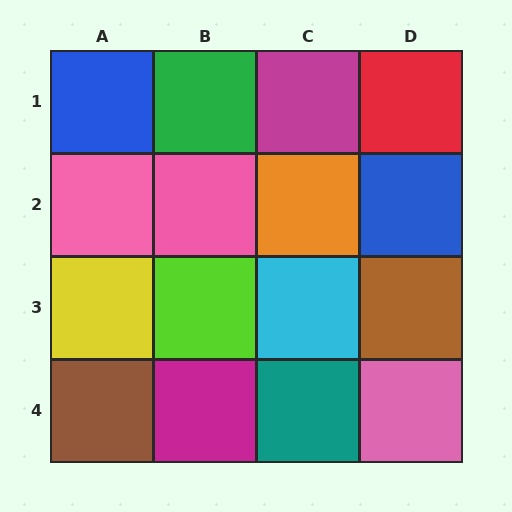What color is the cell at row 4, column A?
Brown.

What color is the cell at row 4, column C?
Teal.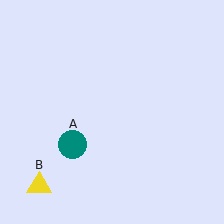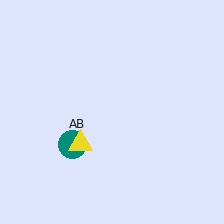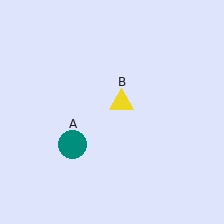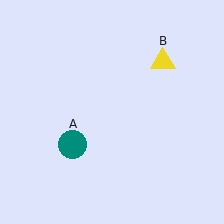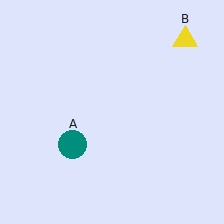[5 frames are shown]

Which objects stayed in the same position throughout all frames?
Teal circle (object A) remained stationary.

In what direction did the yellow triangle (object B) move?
The yellow triangle (object B) moved up and to the right.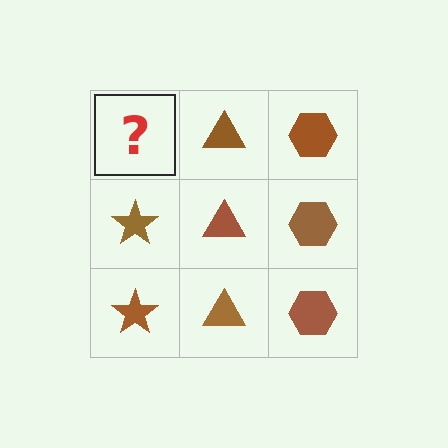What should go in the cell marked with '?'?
The missing cell should contain a brown star.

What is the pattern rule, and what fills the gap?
The rule is that each column has a consistent shape. The gap should be filled with a brown star.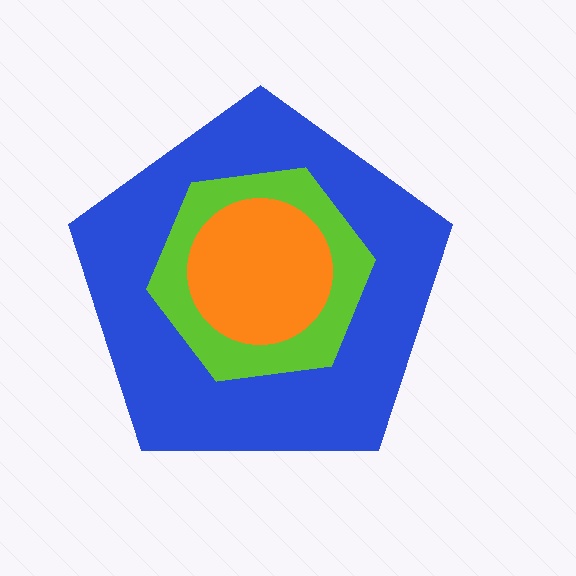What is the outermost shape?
The blue pentagon.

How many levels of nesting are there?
3.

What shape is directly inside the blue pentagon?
The lime hexagon.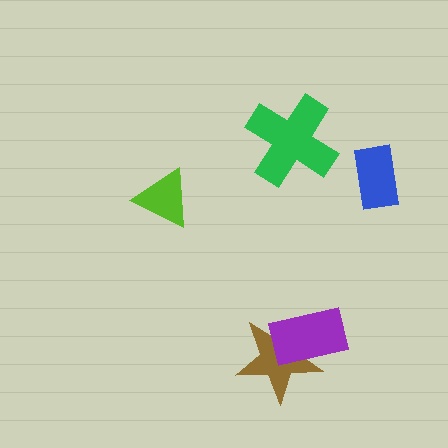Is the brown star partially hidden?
Yes, it is partially covered by another shape.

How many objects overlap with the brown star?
1 object overlaps with the brown star.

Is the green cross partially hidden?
No, no other shape covers it.